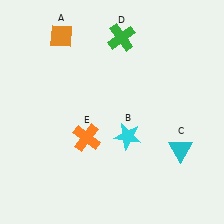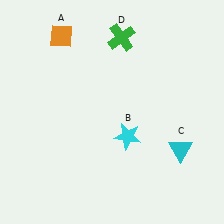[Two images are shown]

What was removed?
The orange cross (E) was removed in Image 2.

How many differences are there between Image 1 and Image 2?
There is 1 difference between the two images.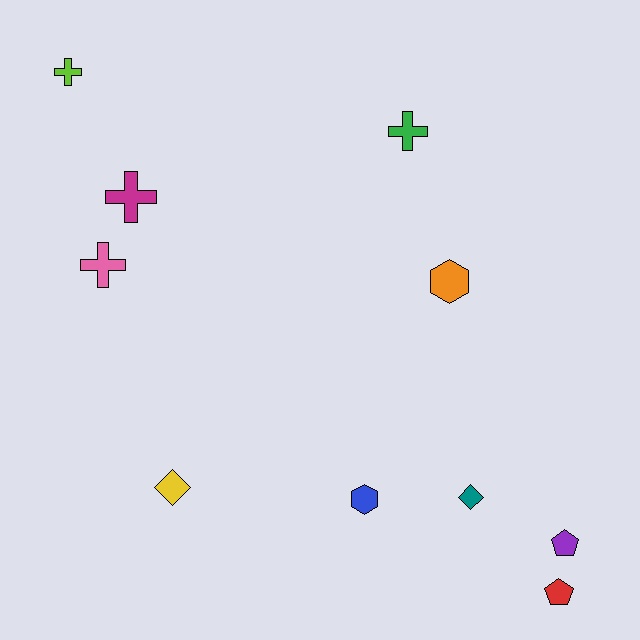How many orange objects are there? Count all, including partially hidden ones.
There is 1 orange object.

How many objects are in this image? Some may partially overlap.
There are 10 objects.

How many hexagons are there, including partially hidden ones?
There are 2 hexagons.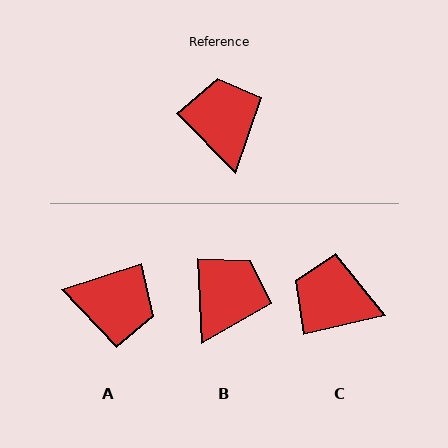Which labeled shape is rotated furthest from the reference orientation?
A, about 117 degrees away.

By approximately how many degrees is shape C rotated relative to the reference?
Approximately 58 degrees counter-clockwise.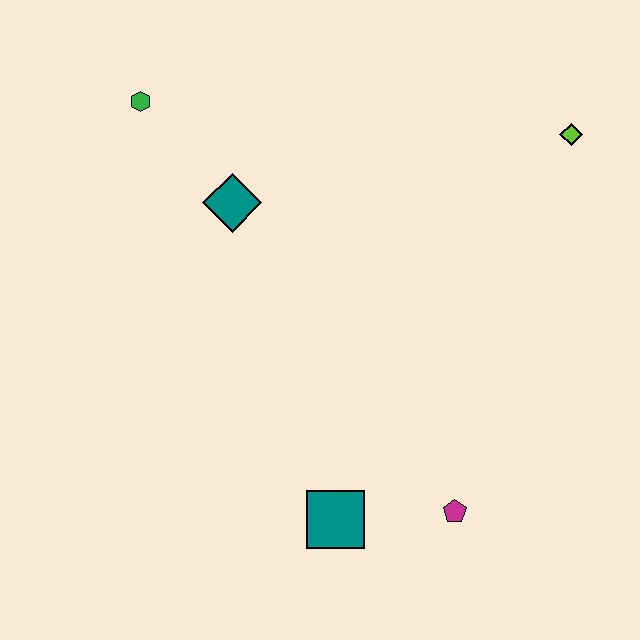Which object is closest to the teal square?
The magenta pentagon is closest to the teal square.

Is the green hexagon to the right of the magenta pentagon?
No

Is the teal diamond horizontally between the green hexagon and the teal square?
Yes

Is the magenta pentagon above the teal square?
Yes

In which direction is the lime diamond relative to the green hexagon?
The lime diamond is to the right of the green hexagon.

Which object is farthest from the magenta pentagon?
The green hexagon is farthest from the magenta pentagon.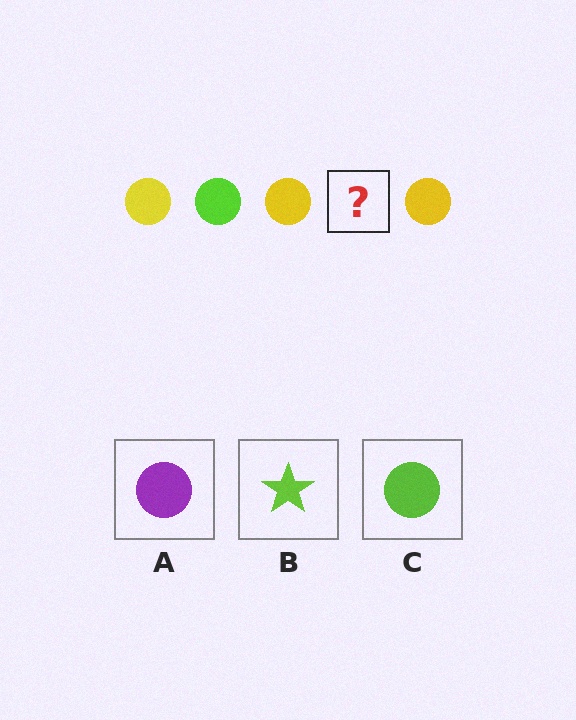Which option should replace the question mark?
Option C.